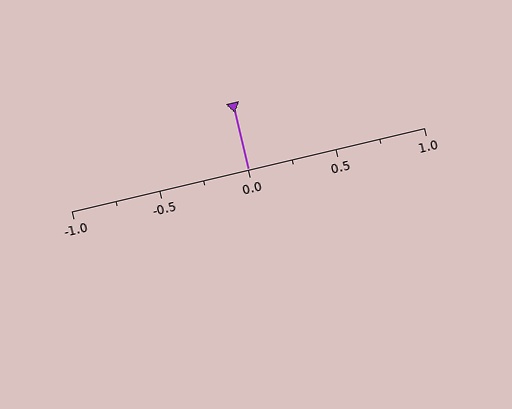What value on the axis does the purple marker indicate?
The marker indicates approximately 0.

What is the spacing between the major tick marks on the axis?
The major ticks are spaced 0.5 apart.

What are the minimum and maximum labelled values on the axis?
The axis runs from -1.0 to 1.0.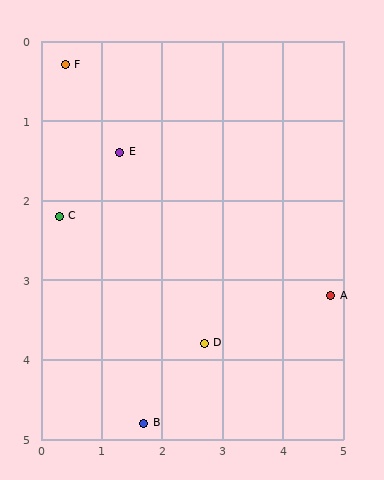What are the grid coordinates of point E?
Point E is at approximately (1.3, 1.4).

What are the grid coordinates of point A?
Point A is at approximately (4.8, 3.2).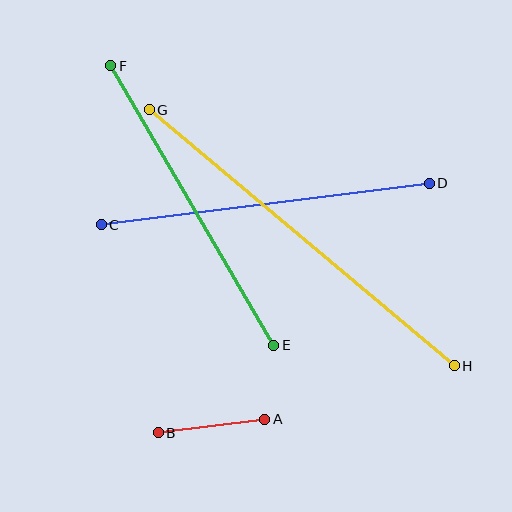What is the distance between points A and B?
The distance is approximately 107 pixels.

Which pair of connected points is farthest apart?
Points G and H are farthest apart.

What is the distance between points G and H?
The distance is approximately 399 pixels.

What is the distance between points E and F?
The distance is approximately 324 pixels.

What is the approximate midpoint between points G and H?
The midpoint is at approximately (302, 238) pixels.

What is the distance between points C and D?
The distance is approximately 331 pixels.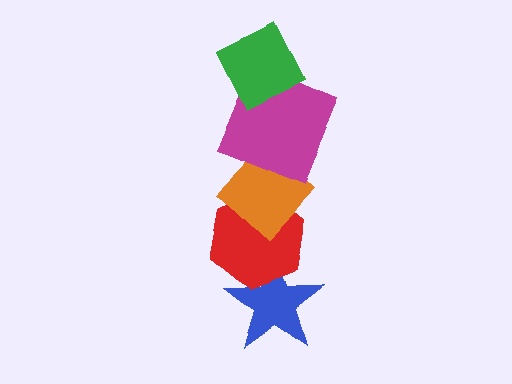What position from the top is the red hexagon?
The red hexagon is 4th from the top.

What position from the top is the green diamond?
The green diamond is 1st from the top.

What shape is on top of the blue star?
The red hexagon is on top of the blue star.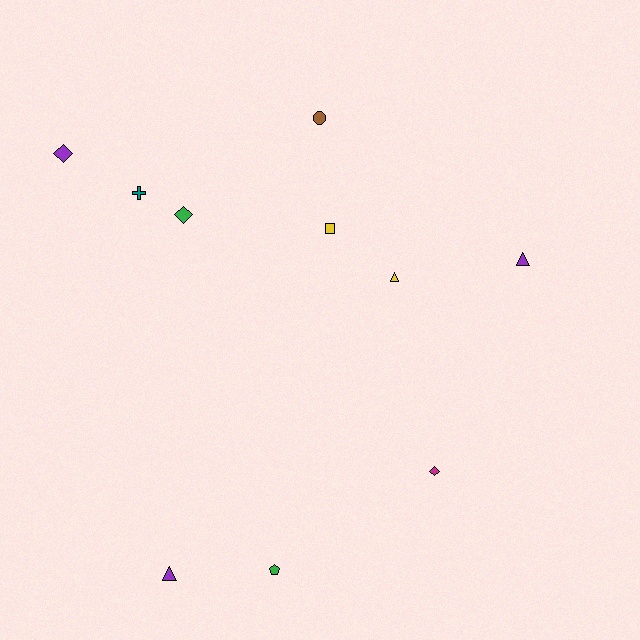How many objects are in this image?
There are 10 objects.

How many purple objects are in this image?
There are 3 purple objects.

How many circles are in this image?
There is 1 circle.